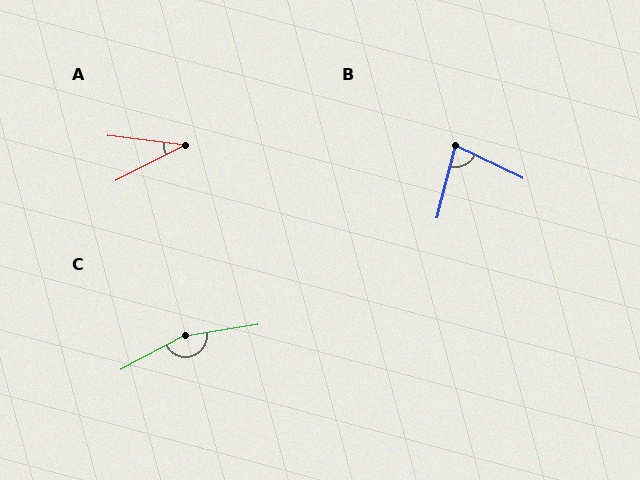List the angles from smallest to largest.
A (34°), B (79°), C (161°).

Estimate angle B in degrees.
Approximately 79 degrees.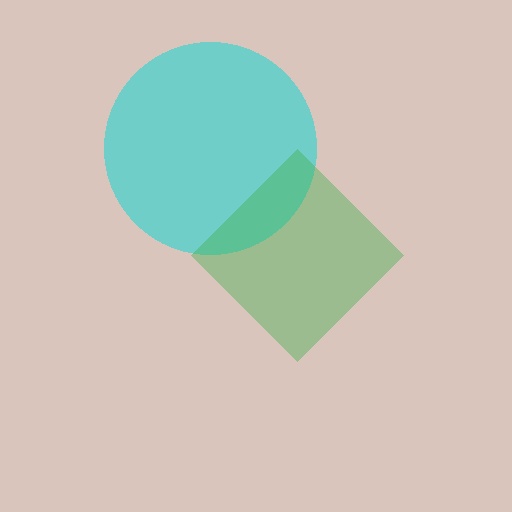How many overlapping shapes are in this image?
There are 2 overlapping shapes in the image.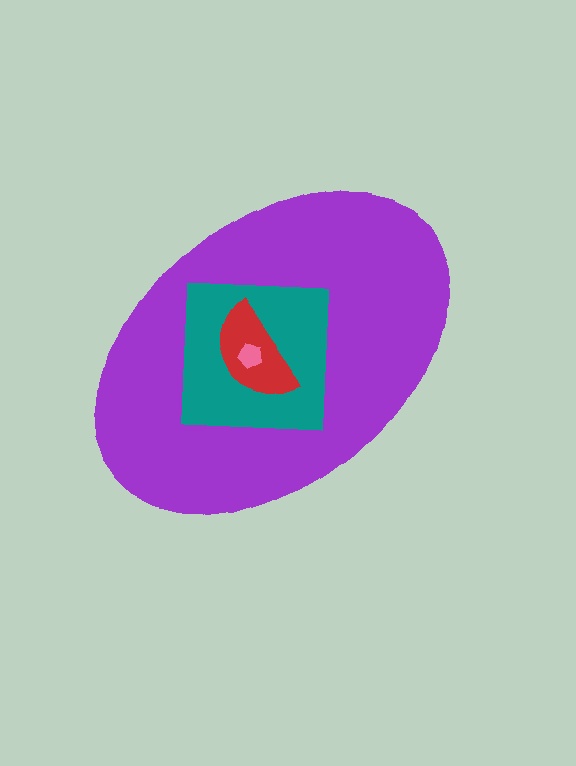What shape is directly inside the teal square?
The red semicircle.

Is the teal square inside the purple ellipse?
Yes.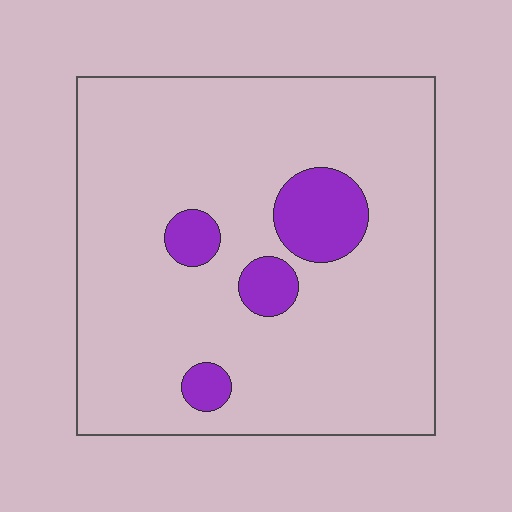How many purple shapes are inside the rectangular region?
4.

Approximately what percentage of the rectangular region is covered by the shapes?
Approximately 10%.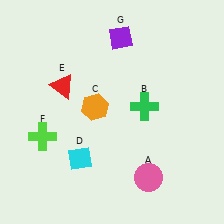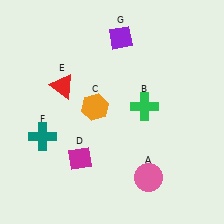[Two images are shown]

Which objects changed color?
D changed from cyan to magenta. F changed from lime to teal.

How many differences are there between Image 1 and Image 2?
There are 2 differences between the two images.